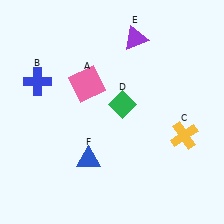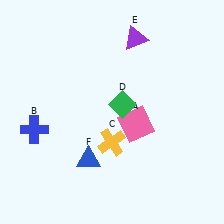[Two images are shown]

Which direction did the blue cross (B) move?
The blue cross (B) moved down.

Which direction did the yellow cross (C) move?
The yellow cross (C) moved left.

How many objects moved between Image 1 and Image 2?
3 objects moved between the two images.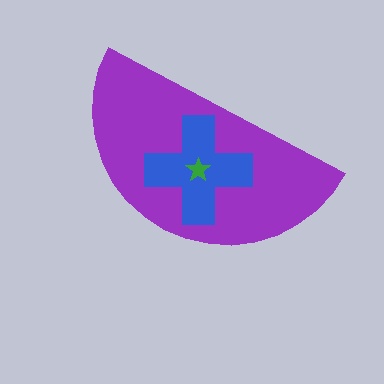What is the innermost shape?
The green star.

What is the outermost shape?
The purple semicircle.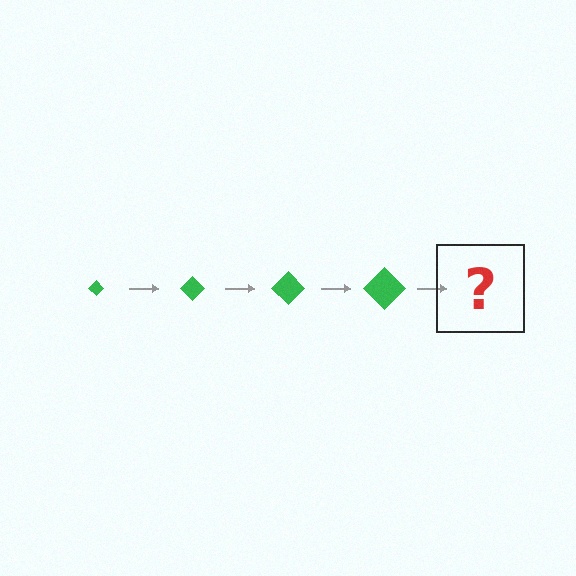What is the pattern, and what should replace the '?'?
The pattern is that the diamond gets progressively larger each step. The '?' should be a green diamond, larger than the previous one.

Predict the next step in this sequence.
The next step is a green diamond, larger than the previous one.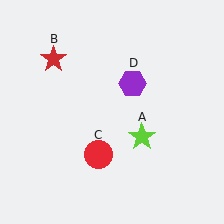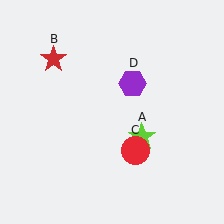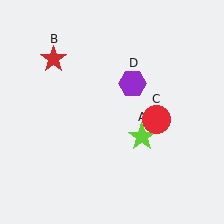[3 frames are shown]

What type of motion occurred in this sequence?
The red circle (object C) rotated counterclockwise around the center of the scene.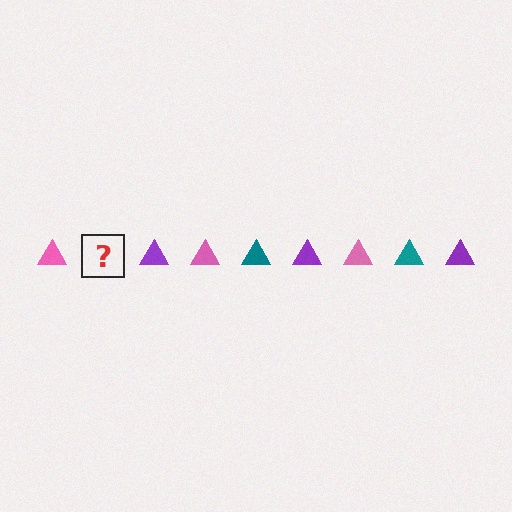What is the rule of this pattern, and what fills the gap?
The rule is that the pattern cycles through pink, teal, purple triangles. The gap should be filled with a teal triangle.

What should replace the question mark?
The question mark should be replaced with a teal triangle.